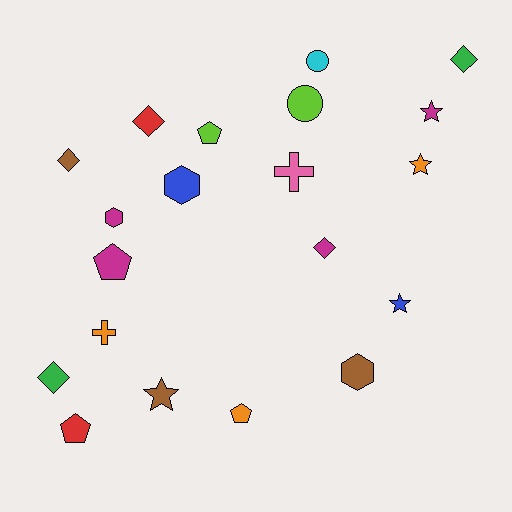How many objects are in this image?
There are 20 objects.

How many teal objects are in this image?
There are no teal objects.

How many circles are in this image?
There are 2 circles.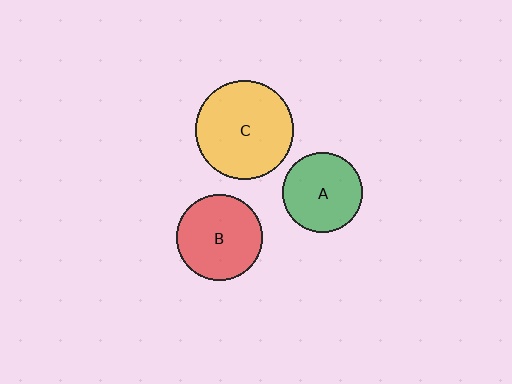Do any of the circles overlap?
No, none of the circles overlap.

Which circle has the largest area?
Circle C (yellow).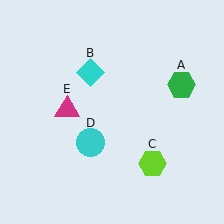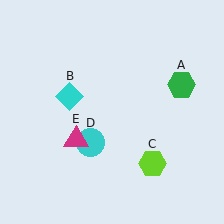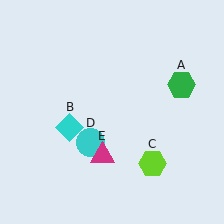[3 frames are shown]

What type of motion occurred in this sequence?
The cyan diamond (object B), magenta triangle (object E) rotated counterclockwise around the center of the scene.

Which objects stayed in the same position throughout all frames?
Green hexagon (object A) and lime hexagon (object C) and cyan circle (object D) remained stationary.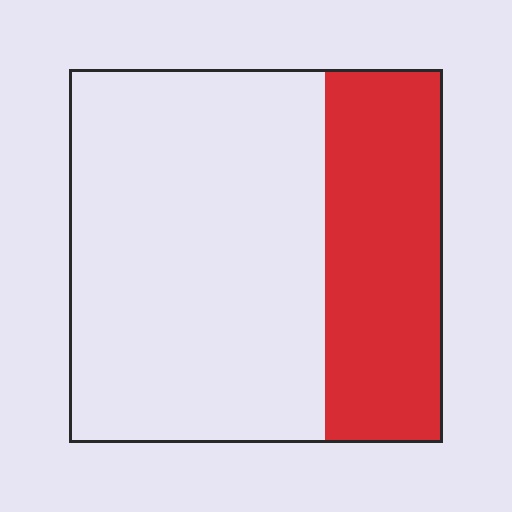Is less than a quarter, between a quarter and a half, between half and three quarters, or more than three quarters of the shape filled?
Between a quarter and a half.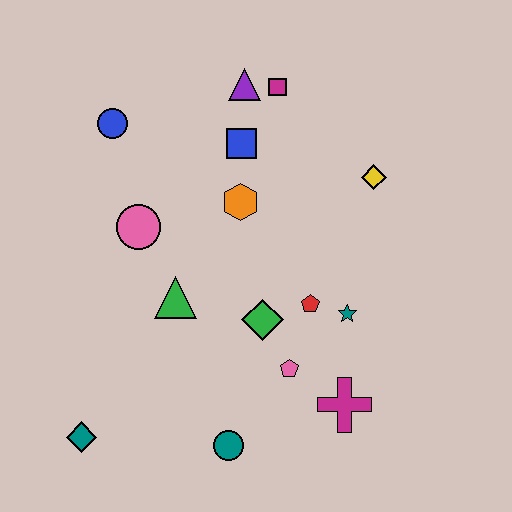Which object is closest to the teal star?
The red pentagon is closest to the teal star.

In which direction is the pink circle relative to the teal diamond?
The pink circle is above the teal diamond.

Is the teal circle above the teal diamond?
No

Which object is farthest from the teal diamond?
The magenta square is farthest from the teal diamond.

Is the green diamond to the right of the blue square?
Yes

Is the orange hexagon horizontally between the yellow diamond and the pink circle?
Yes